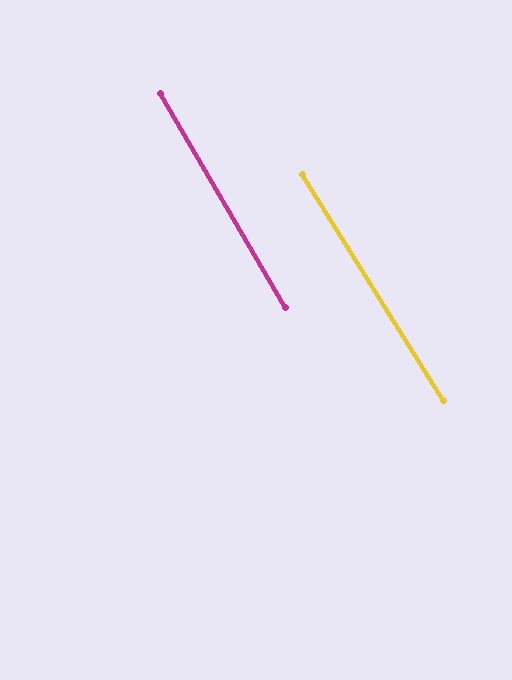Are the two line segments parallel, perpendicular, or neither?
Parallel — their directions differ by only 1.6°.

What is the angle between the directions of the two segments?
Approximately 2 degrees.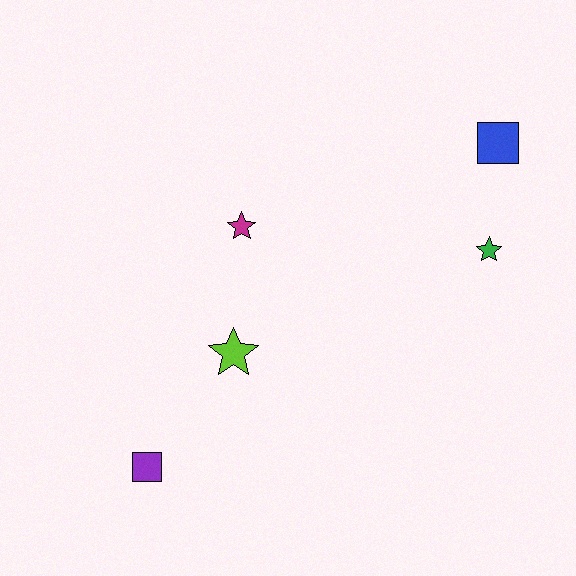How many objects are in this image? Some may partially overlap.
There are 5 objects.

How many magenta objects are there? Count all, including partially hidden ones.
There is 1 magenta object.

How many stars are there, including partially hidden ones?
There are 3 stars.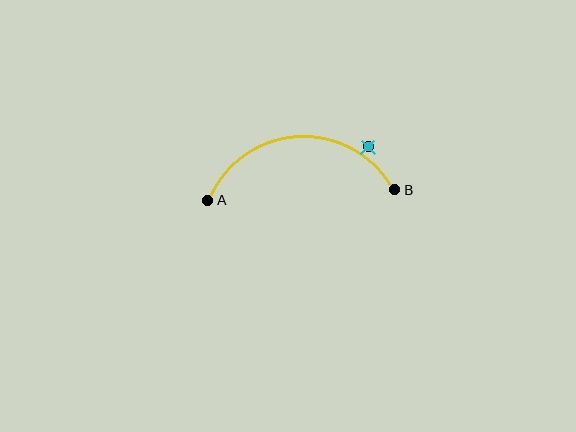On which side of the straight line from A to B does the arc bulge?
The arc bulges above the straight line connecting A and B.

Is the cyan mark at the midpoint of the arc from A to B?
No — the cyan mark does not lie on the arc at all. It sits slightly outside the curve.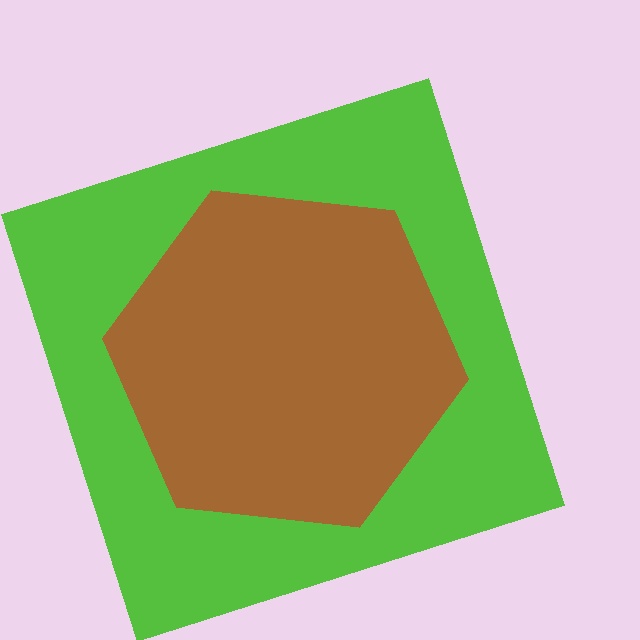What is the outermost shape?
The lime square.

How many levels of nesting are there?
2.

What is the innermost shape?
The brown hexagon.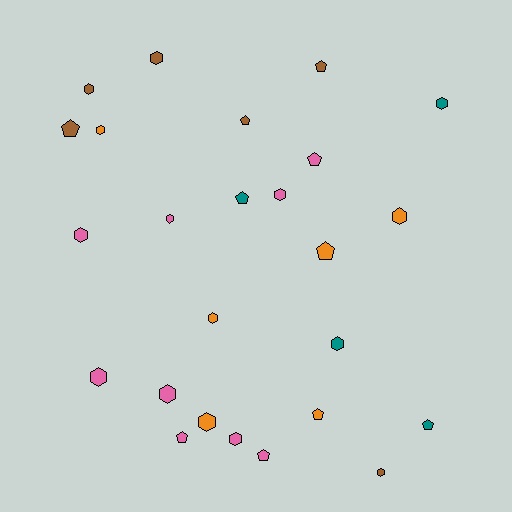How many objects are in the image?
There are 25 objects.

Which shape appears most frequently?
Hexagon, with 15 objects.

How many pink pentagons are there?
There are 3 pink pentagons.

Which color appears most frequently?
Pink, with 9 objects.